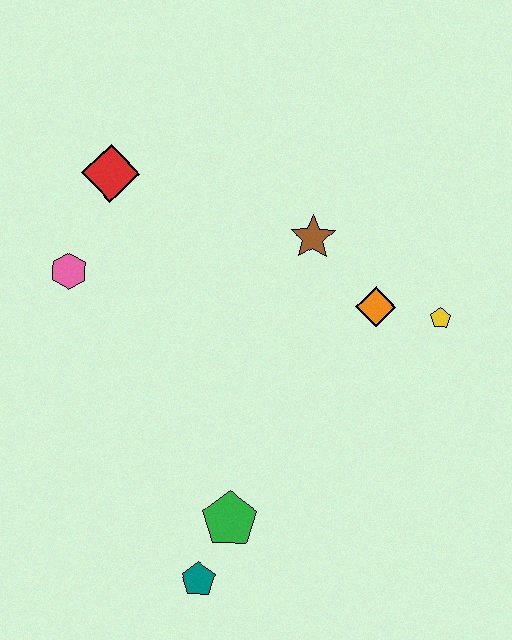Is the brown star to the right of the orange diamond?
No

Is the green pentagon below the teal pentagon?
No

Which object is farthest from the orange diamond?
The teal pentagon is farthest from the orange diamond.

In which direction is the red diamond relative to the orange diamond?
The red diamond is to the left of the orange diamond.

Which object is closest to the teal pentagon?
The green pentagon is closest to the teal pentagon.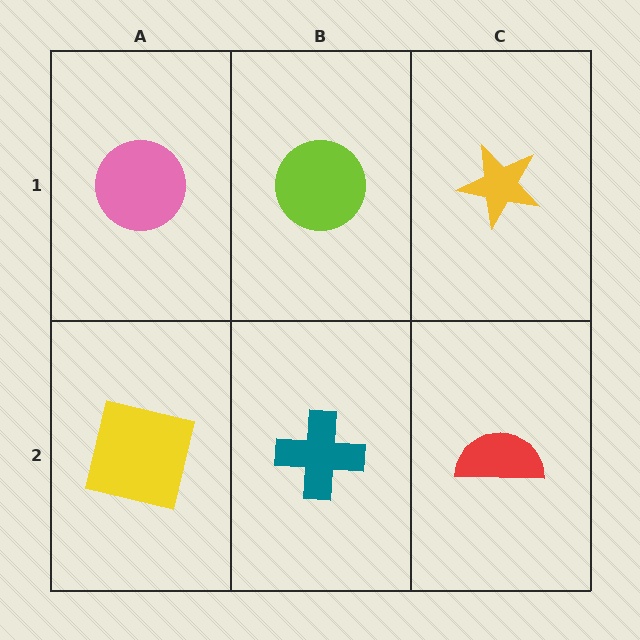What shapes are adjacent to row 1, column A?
A yellow square (row 2, column A), a lime circle (row 1, column B).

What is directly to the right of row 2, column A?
A teal cross.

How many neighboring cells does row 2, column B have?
3.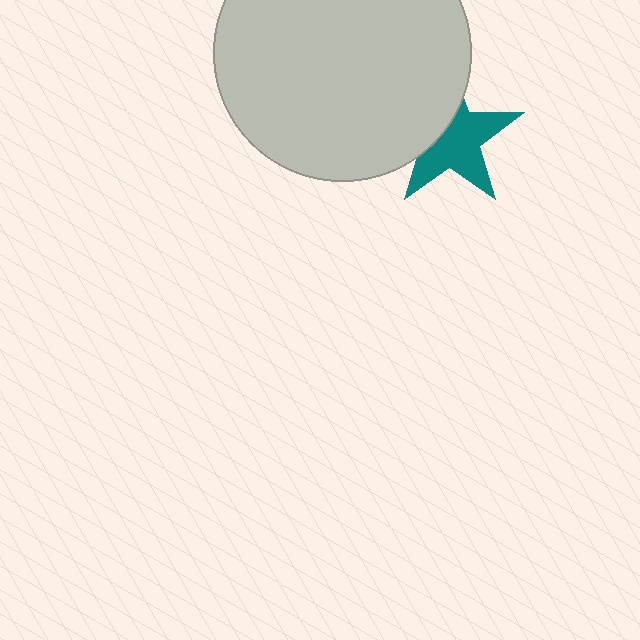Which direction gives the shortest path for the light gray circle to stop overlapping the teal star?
Moving left gives the shortest separation.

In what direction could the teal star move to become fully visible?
The teal star could move right. That would shift it out from behind the light gray circle entirely.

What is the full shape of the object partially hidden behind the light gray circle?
The partially hidden object is a teal star.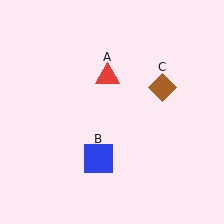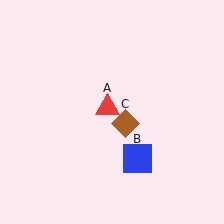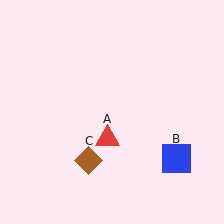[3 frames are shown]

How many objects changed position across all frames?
3 objects changed position: red triangle (object A), blue square (object B), brown diamond (object C).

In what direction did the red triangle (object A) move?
The red triangle (object A) moved down.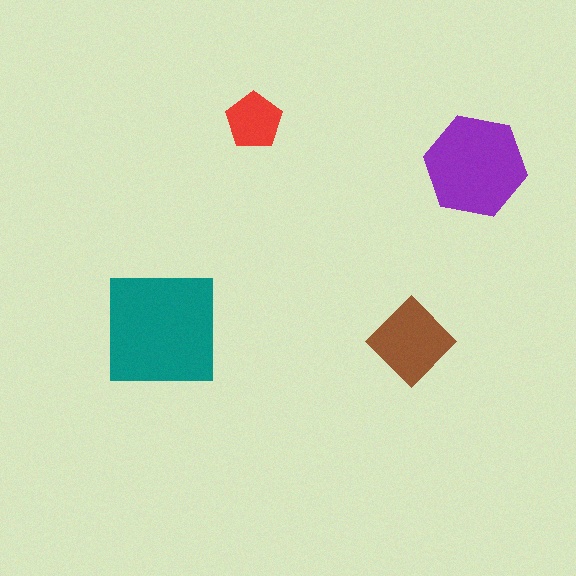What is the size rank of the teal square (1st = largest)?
1st.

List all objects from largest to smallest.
The teal square, the purple hexagon, the brown diamond, the red pentagon.